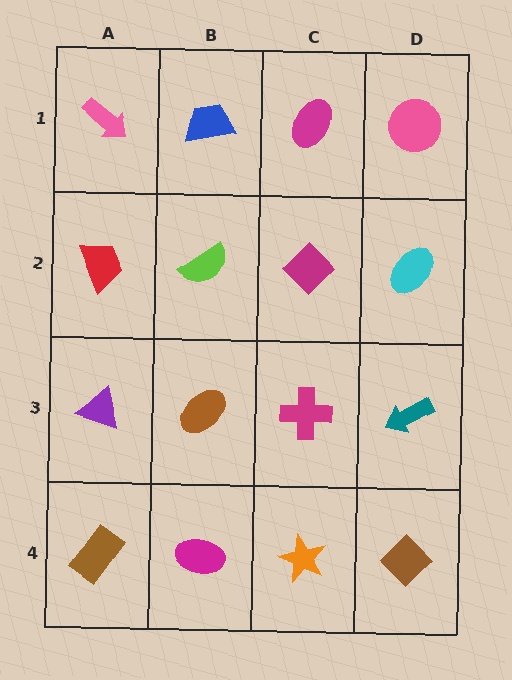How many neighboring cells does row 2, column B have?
4.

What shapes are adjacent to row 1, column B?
A lime semicircle (row 2, column B), a pink arrow (row 1, column A), a magenta ellipse (row 1, column C).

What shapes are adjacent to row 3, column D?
A cyan ellipse (row 2, column D), a brown diamond (row 4, column D), a magenta cross (row 3, column C).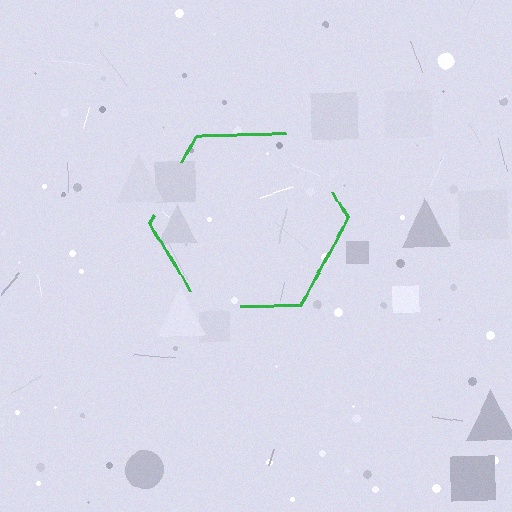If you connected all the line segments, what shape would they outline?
They would outline a hexagon.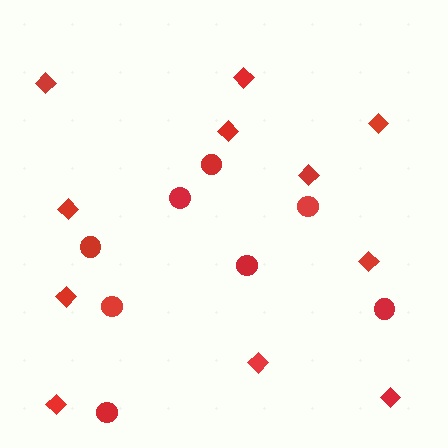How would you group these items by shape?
There are 2 groups: one group of diamonds (11) and one group of circles (8).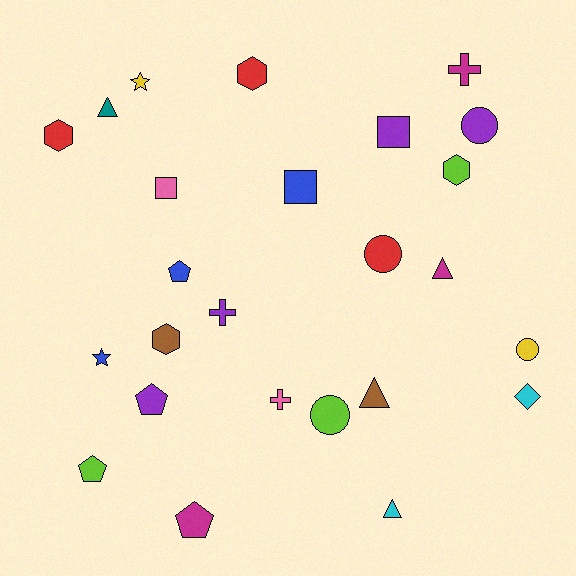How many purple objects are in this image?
There are 4 purple objects.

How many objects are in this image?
There are 25 objects.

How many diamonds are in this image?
There is 1 diamond.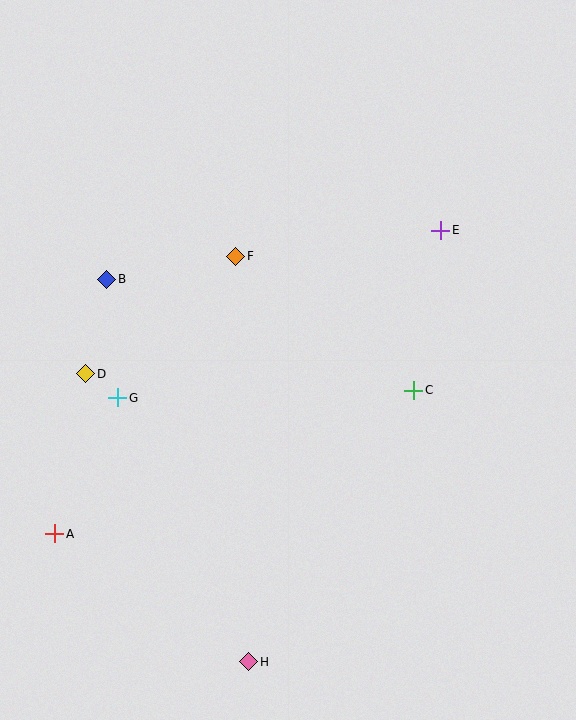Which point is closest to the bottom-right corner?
Point H is closest to the bottom-right corner.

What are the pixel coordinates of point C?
Point C is at (414, 390).